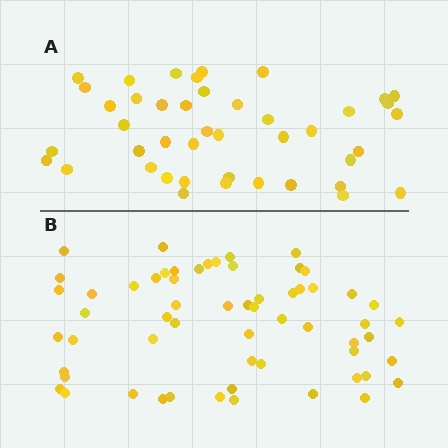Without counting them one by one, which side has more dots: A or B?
Region B (the bottom region) has more dots.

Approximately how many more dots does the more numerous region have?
Region B has approximately 15 more dots than region A.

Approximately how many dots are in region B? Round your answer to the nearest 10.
About 60 dots.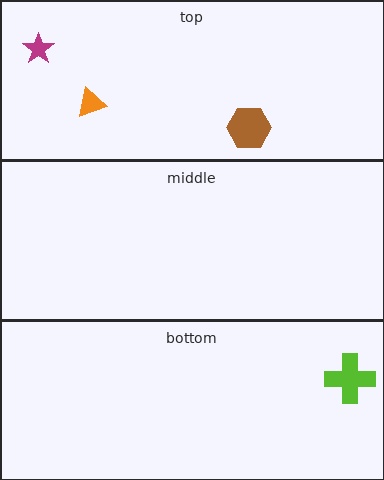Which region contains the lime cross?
The bottom region.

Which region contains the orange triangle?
The top region.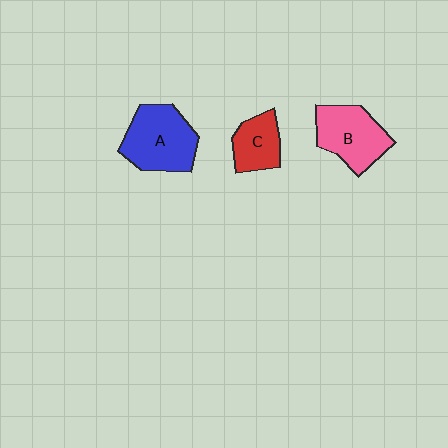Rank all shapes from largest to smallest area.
From largest to smallest: A (blue), B (pink), C (red).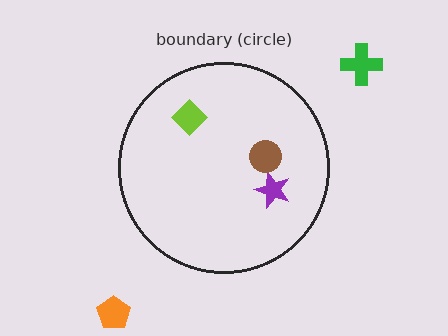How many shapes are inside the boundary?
3 inside, 2 outside.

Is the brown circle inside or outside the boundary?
Inside.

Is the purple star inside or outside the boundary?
Inside.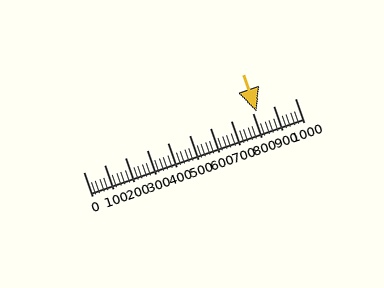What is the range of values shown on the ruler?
The ruler shows values from 0 to 1000.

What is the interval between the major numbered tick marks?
The major tick marks are spaced 100 units apart.